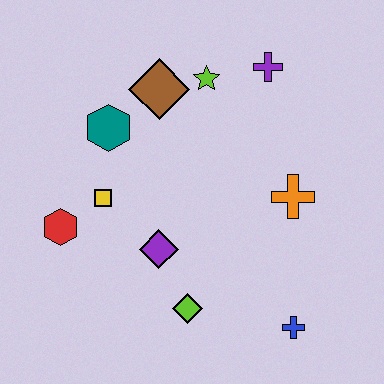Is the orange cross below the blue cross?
No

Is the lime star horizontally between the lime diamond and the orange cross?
Yes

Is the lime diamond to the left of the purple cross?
Yes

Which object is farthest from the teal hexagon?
The blue cross is farthest from the teal hexagon.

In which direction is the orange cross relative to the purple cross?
The orange cross is below the purple cross.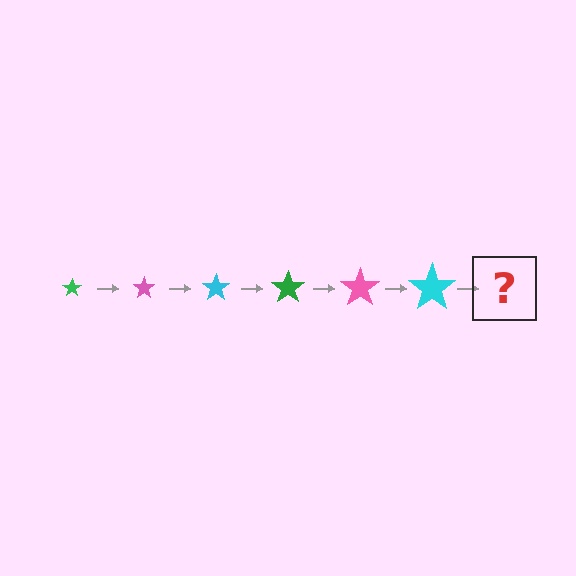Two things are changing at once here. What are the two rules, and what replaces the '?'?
The two rules are that the star grows larger each step and the color cycles through green, pink, and cyan. The '?' should be a green star, larger than the previous one.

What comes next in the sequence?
The next element should be a green star, larger than the previous one.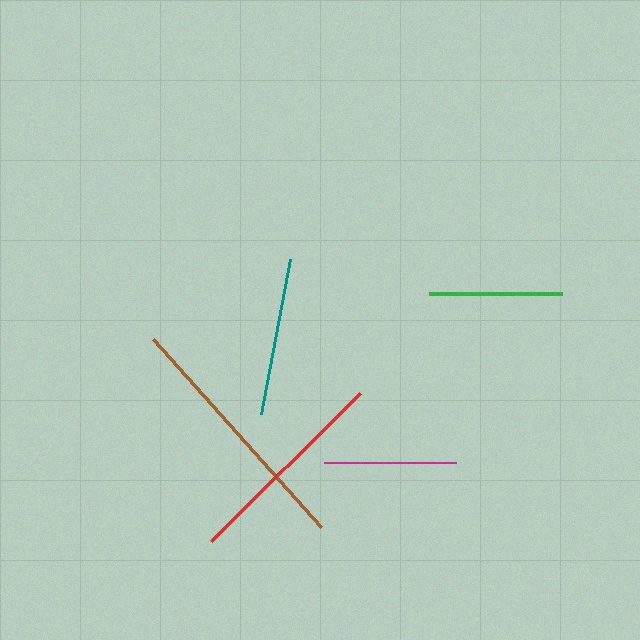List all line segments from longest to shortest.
From longest to shortest: brown, red, teal, green, magenta.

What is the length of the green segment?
The green segment is approximately 133 pixels long.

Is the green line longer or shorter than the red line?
The red line is longer than the green line.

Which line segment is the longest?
The brown line is the longest at approximately 252 pixels.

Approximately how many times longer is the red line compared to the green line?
The red line is approximately 1.6 times the length of the green line.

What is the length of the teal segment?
The teal segment is approximately 158 pixels long.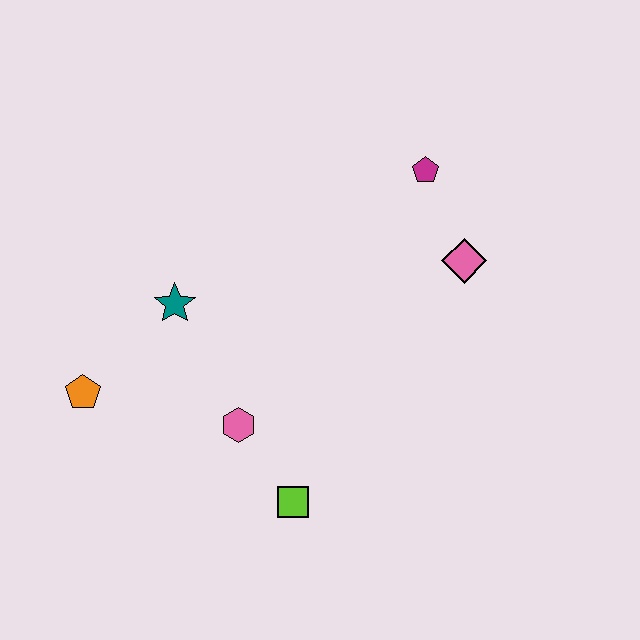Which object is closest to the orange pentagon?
The teal star is closest to the orange pentagon.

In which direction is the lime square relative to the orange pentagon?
The lime square is to the right of the orange pentagon.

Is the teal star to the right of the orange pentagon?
Yes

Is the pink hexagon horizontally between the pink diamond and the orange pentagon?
Yes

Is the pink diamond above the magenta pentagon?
No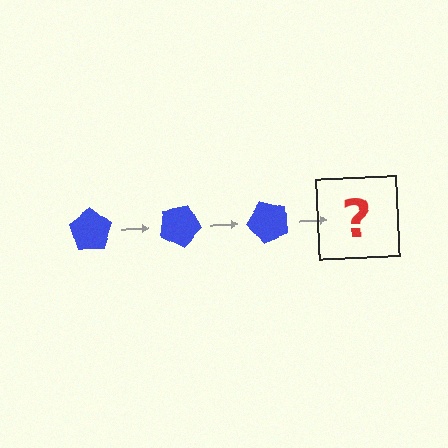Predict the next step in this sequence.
The next step is a blue pentagon rotated 75 degrees.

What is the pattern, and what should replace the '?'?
The pattern is that the pentagon rotates 25 degrees each step. The '?' should be a blue pentagon rotated 75 degrees.